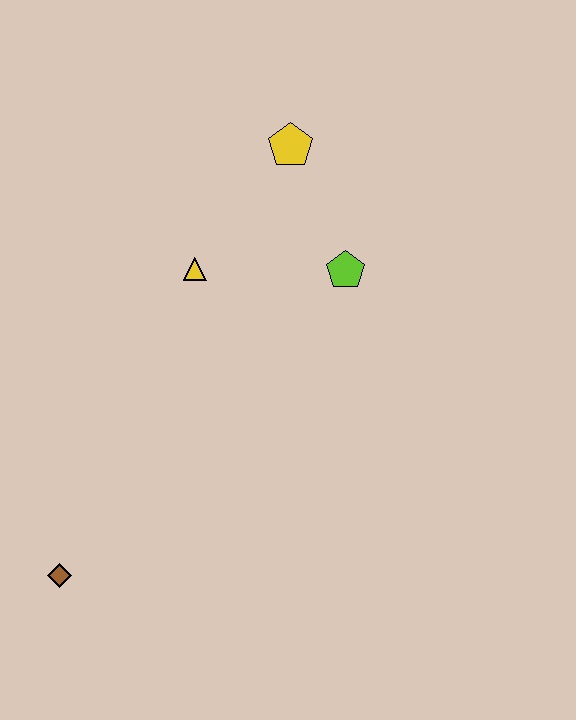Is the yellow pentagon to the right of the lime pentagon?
No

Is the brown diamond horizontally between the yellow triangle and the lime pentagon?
No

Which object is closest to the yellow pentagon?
The lime pentagon is closest to the yellow pentagon.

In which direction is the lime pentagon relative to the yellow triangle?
The lime pentagon is to the right of the yellow triangle.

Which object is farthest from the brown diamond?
The yellow pentagon is farthest from the brown diamond.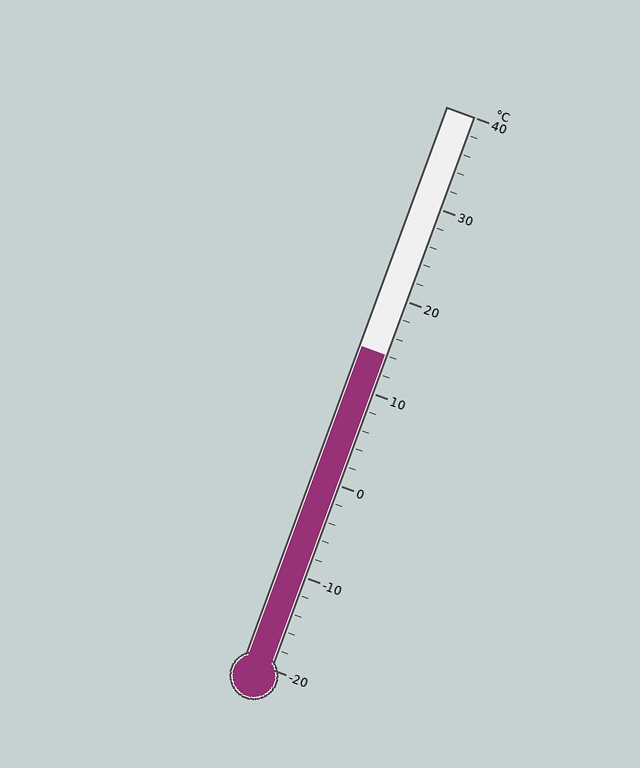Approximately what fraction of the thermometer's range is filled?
The thermometer is filled to approximately 55% of its range.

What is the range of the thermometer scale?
The thermometer scale ranges from -20°C to 40°C.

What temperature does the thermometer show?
The thermometer shows approximately 14°C.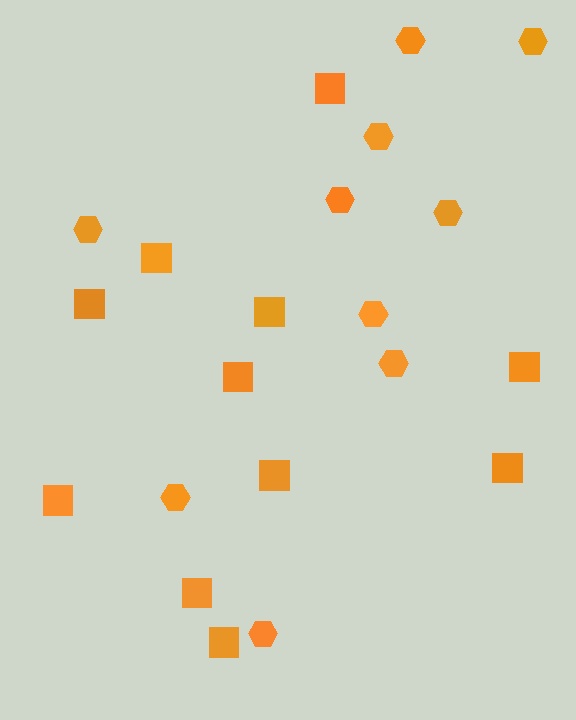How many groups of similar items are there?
There are 2 groups: one group of squares (11) and one group of hexagons (10).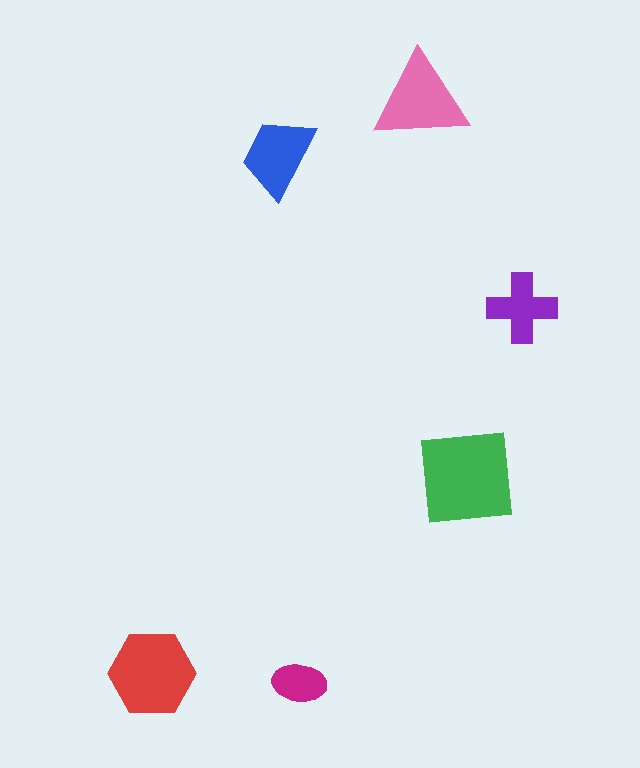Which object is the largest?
The green square.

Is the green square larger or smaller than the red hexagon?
Larger.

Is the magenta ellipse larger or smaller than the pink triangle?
Smaller.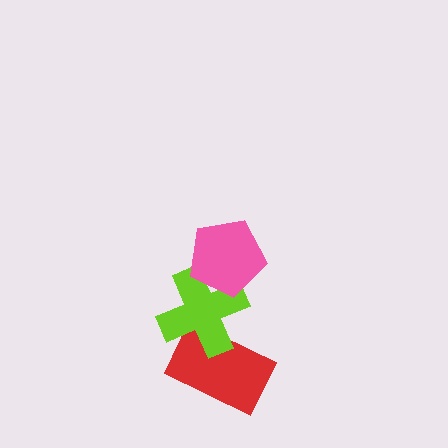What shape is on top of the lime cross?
The pink pentagon is on top of the lime cross.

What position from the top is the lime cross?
The lime cross is 2nd from the top.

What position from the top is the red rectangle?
The red rectangle is 3rd from the top.